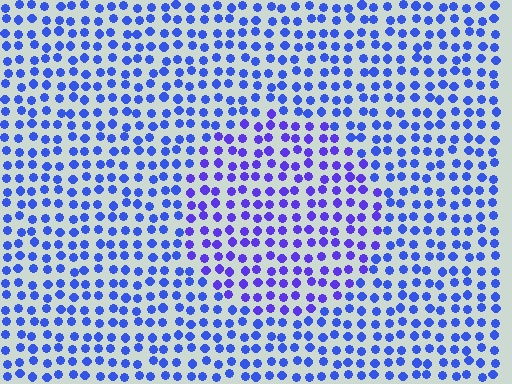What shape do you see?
I see a circle.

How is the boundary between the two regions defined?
The boundary is defined purely by a slight shift in hue (about 25 degrees). Spacing, size, and orientation are identical on both sides.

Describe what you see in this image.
The image is filled with small blue elements in a uniform arrangement. A circle-shaped region is visible where the elements are tinted to a slightly different hue, forming a subtle color boundary.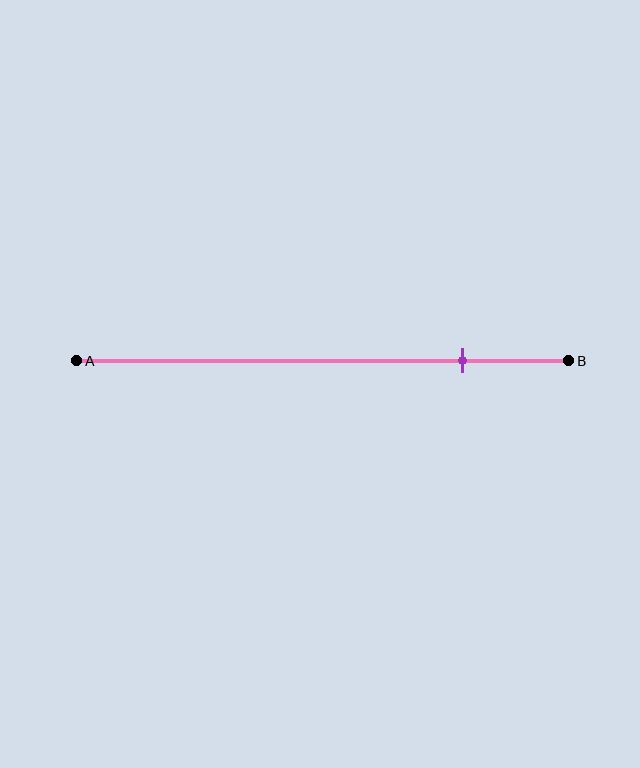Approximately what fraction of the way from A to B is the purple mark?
The purple mark is approximately 80% of the way from A to B.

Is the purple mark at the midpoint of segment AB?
No, the mark is at about 80% from A, not at the 50% midpoint.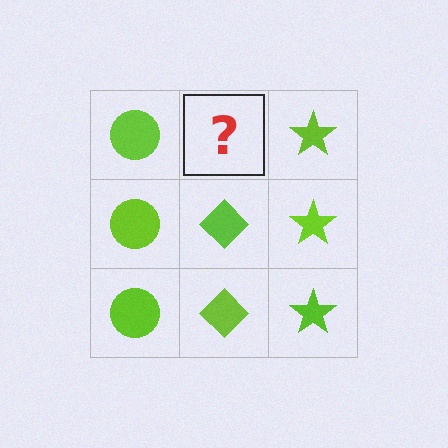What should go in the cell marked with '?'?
The missing cell should contain a lime diamond.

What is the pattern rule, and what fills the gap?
The rule is that each column has a consistent shape. The gap should be filled with a lime diamond.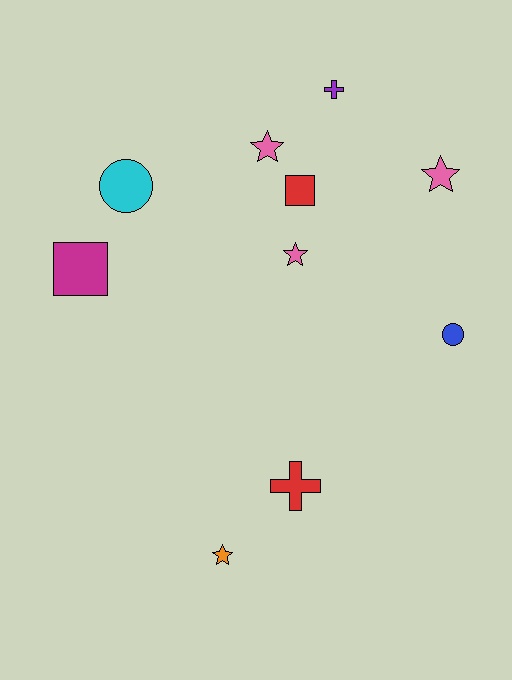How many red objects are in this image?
There are 2 red objects.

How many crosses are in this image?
There are 2 crosses.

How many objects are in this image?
There are 10 objects.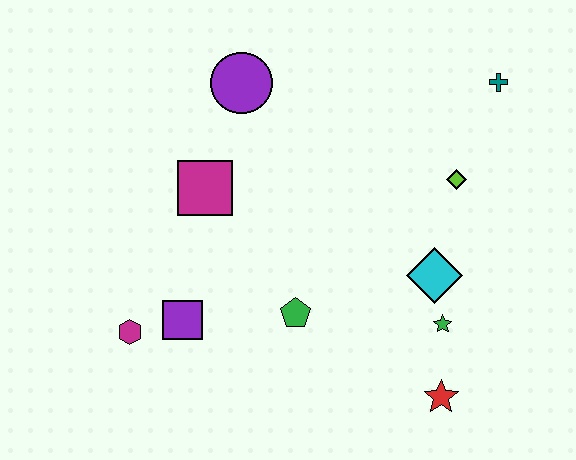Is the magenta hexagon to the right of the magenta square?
No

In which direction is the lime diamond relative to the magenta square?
The lime diamond is to the right of the magenta square.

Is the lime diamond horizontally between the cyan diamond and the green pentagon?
No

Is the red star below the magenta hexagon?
Yes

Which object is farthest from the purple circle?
The red star is farthest from the purple circle.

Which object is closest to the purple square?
The magenta hexagon is closest to the purple square.